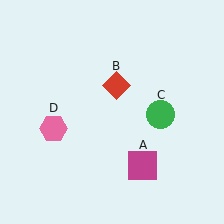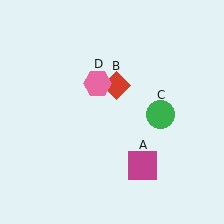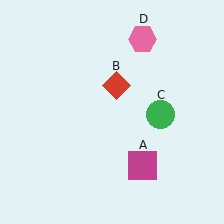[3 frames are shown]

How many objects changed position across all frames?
1 object changed position: pink hexagon (object D).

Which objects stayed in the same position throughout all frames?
Magenta square (object A) and red diamond (object B) and green circle (object C) remained stationary.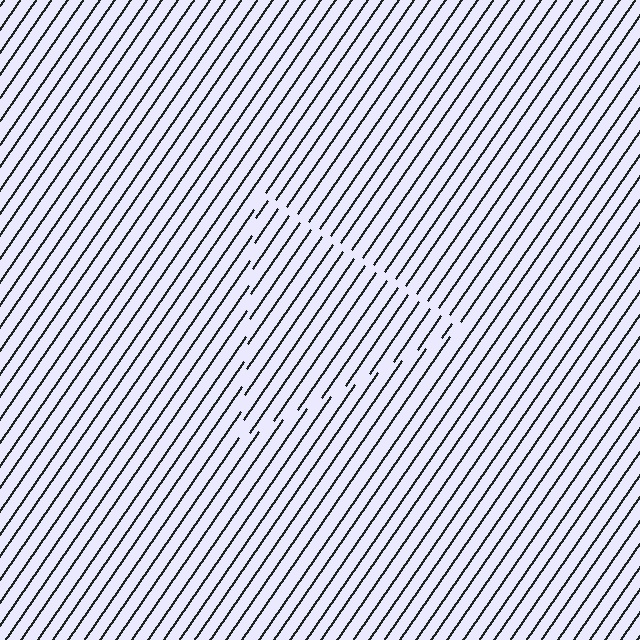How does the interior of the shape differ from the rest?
The interior of the shape contains the same grating, shifted by half a period — the contour is defined by the phase discontinuity where line-ends from the inner and outer gratings abut.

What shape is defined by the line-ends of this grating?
An illusory triangle. The interior of the shape contains the same grating, shifted by half a period — the contour is defined by the phase discontinuity where line-ends from the inner and outer gratings abut.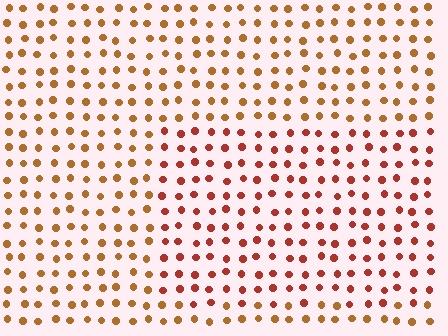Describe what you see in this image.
The image is filled with small brown elements in a uniform arrangement. A rectangle-shaped region is visible where the elements are tinted to a slightly different hue, forming a subtle color boundary.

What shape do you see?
I see a rectangle.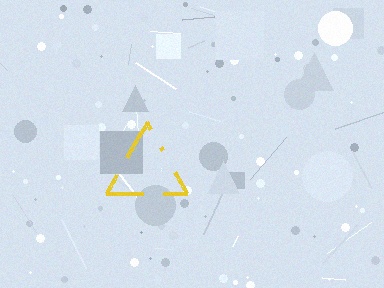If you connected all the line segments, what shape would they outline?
They would outline a triangle.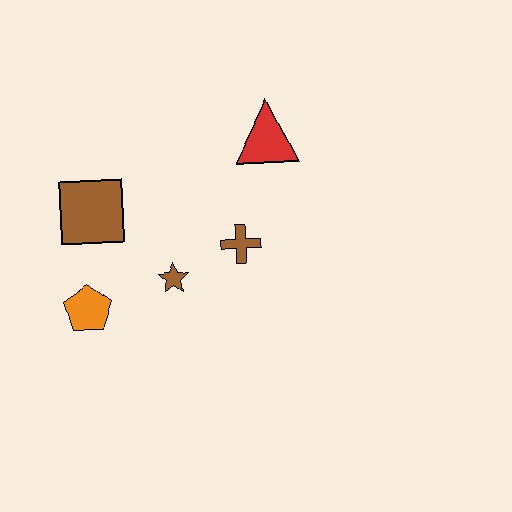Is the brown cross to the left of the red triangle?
Yes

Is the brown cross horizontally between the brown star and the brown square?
No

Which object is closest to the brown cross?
The brown star is closest to the brown cross.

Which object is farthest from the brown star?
The red triangle is farthest from the brown star.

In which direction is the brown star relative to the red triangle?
The brown star is below the red triangle.